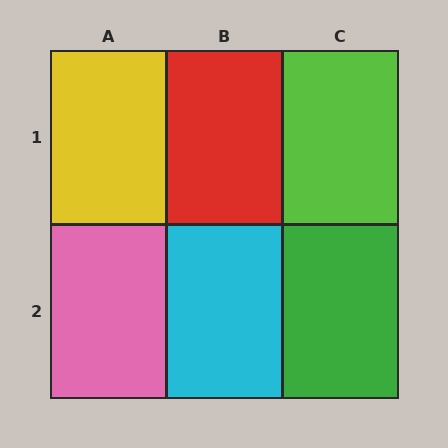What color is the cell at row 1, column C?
Lime.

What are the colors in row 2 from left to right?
Pink, cyan, green.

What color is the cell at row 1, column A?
Yellow.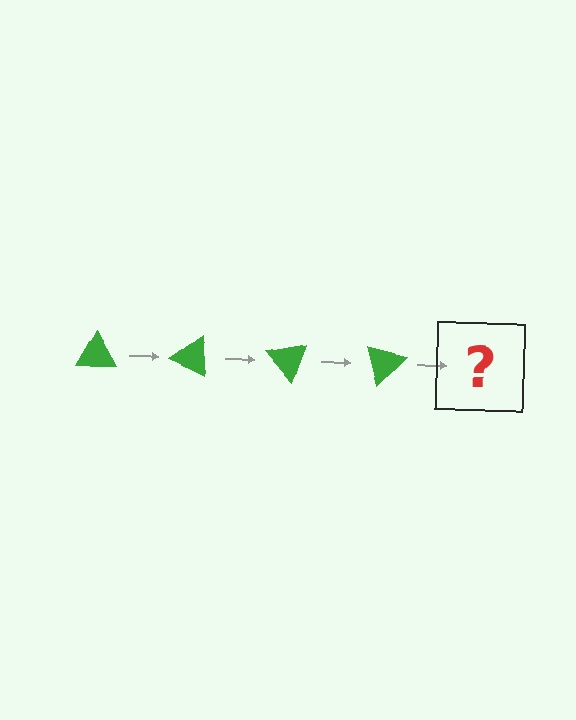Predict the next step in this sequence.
The next step is a green triangle rotated 100 degrees.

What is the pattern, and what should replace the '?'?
The pattern is that the triangle rotates 25 degrees each step. The '?' should be a green triangle rotated 100 degrees.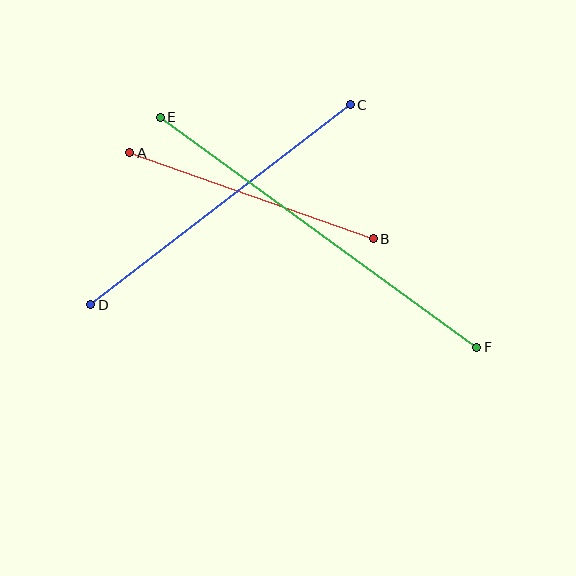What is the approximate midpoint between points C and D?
The midpoint is at approximately (221, 205) pixels.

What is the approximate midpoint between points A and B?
The midpoint is at approximately (251, 196) pixels.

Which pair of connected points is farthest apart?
Points E and F are farthest apart.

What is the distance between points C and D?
The distance is approximately 328 pixels.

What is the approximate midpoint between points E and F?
The midpoint is at approximately (319, 232) pixels.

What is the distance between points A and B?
The distance is approximately 258 pixels.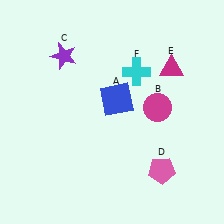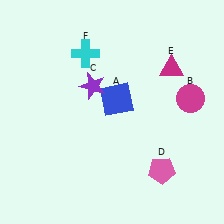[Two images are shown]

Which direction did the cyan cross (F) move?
The cyan cross (F) moved left.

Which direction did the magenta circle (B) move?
The magenta circle (B) moved right.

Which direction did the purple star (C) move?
The purple star (C) moved down.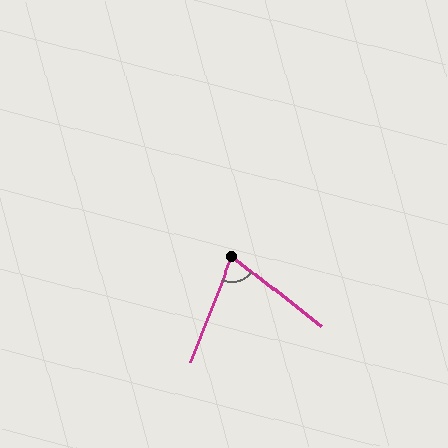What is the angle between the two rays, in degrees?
Approximately 73 degrees.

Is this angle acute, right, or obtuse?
It is acute.